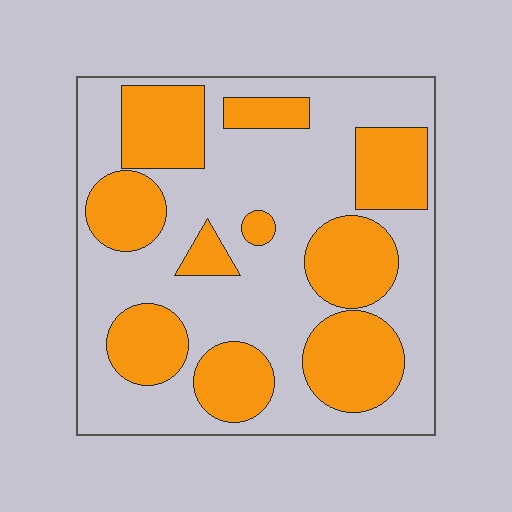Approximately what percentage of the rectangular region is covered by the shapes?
Approximately 40%.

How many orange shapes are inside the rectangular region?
10.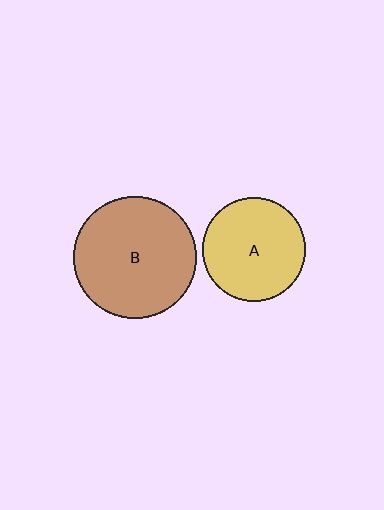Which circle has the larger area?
Circle B (brown).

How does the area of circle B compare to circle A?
Approximately 1.4 times.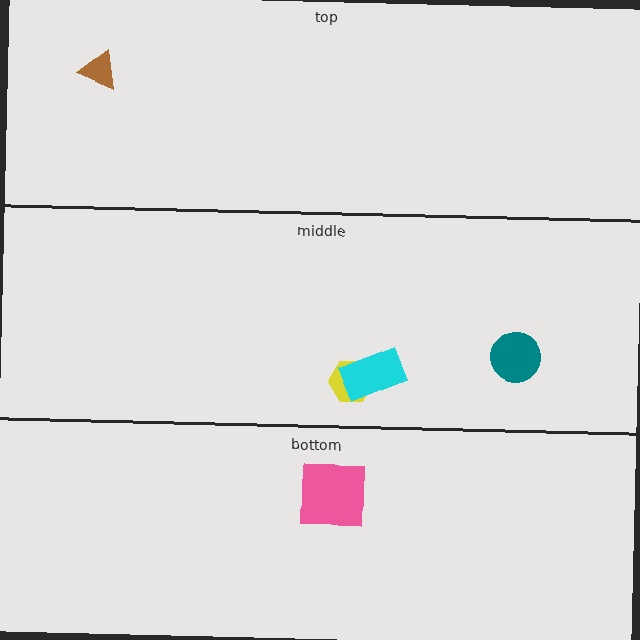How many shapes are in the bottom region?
1.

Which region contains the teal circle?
The middle region.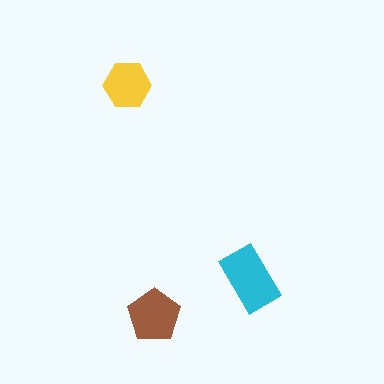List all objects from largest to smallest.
The cyan rectangle, the brown pentagon, the yellow hexagon.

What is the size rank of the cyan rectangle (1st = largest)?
1st.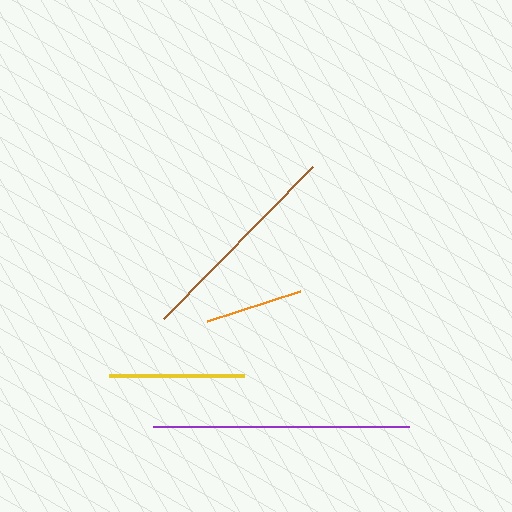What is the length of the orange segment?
The orange segment is approximately 97 pixels long.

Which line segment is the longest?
The purple line is the longest at approximately 256 pixels.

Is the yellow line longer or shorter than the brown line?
The brown line is longer than the yellow line.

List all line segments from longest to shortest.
From longest to shortest: purple, brown, yellow, orange.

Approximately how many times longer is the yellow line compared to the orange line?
The yellow line is approximately 1.4 times the length of the orange line.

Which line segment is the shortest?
The orange line is the shortest at approximately 97 pixels.